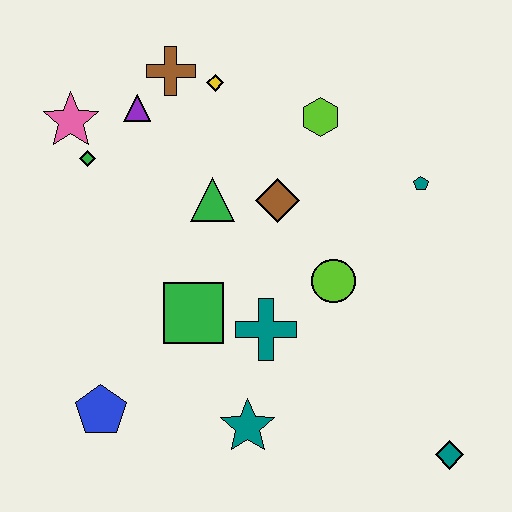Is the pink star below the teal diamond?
No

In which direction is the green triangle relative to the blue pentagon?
The green triangle is above the blue pentagon.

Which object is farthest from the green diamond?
The teal diamond is farthest from the green diamond.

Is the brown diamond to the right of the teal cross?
Yes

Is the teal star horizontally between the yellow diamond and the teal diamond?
Yes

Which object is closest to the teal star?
The teal cross is closest to the teal star.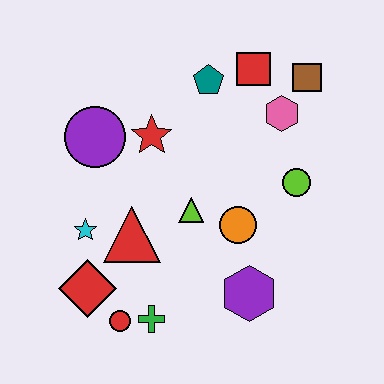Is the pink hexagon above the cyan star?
Yes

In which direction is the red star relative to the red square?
The red star is to the left of the red square.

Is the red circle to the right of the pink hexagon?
No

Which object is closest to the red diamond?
The red circle is closest to the red diamond.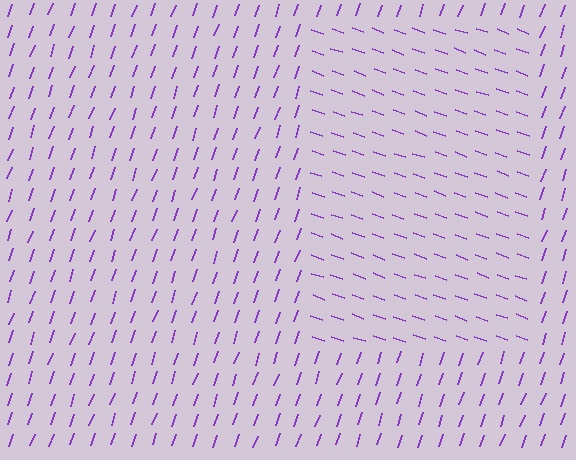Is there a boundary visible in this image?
Yes, there is a texture boundary formed by a change in line orientation.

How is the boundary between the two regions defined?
The boundary is defined purely by a change in line orientation (approximately 89 degrees difference). All lines are the same color and thickness.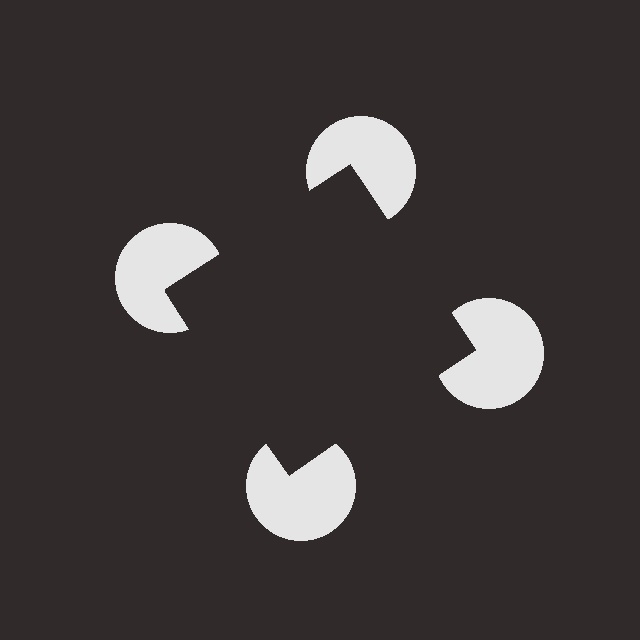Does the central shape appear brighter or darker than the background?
It typically appears slightly darker than the background, even though no actual brightness change is drawn.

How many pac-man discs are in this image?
There are 4 — one at each vertex of the illusory square.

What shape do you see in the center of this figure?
An illusory square — its edges are inferred from the aligned wedge cuts in the pac-man discs, not physically drawn.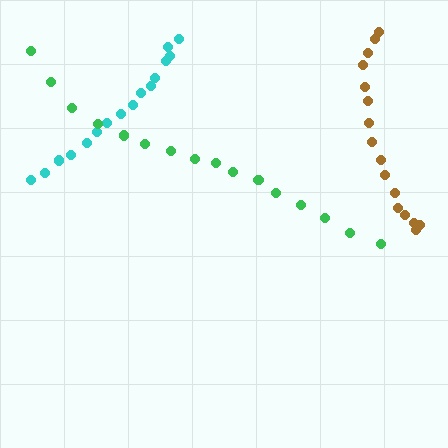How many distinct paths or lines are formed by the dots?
There are 3 distinct paths.